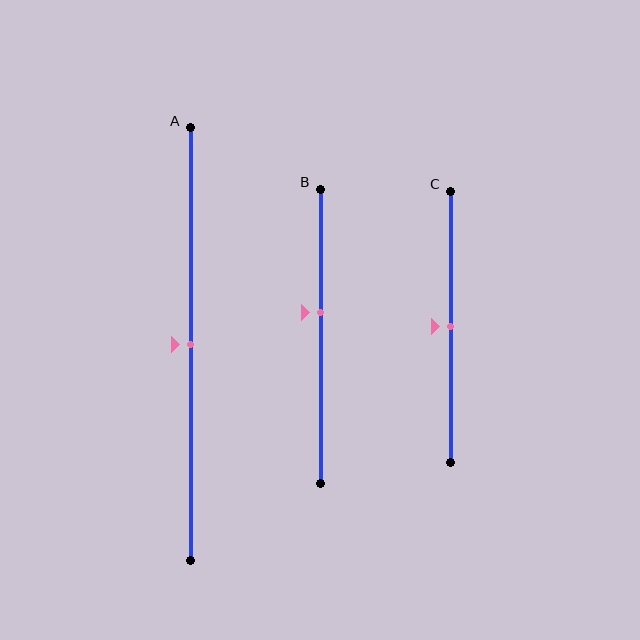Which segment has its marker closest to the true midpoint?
Segment A has its marker closest to the true midpoint.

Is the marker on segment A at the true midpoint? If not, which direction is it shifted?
Yes, the marker on segment A is at the true midpoint.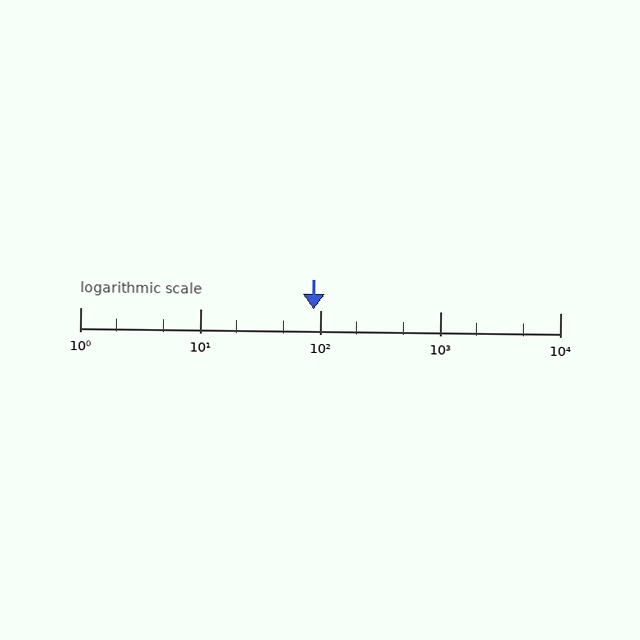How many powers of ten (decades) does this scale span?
The scale spans 4 decades, from 1 to 10000.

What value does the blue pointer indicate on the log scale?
The pointer indicates approximately 89.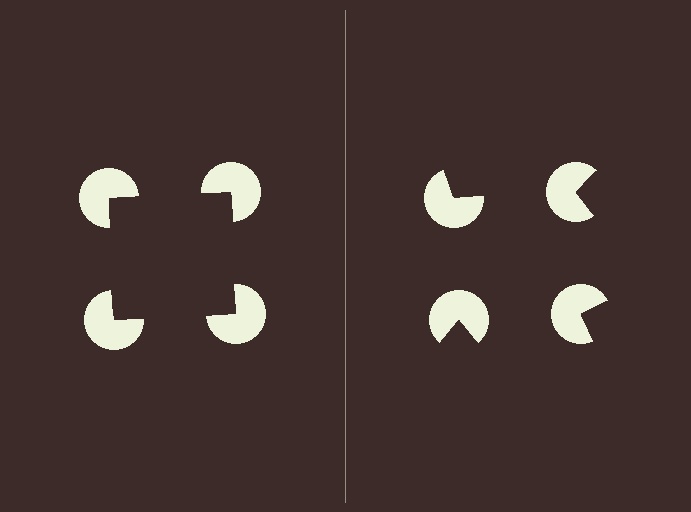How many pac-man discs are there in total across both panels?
8 — 4 on each side.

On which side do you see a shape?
An illusory square appears on the left side. On the right side the wedge cuts are rotated, so no coherent shape forms.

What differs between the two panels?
The pac-man discs are positioned identically on both sides; only the wedge orientations differ. On the left they align to a square; on the right they are misaligned.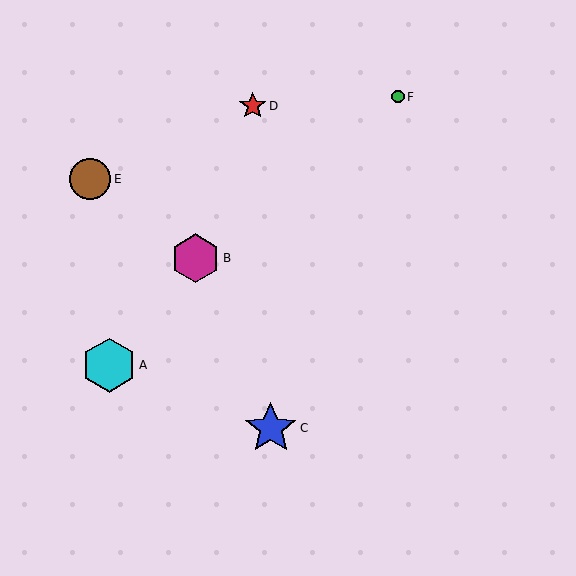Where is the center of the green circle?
The center of the green circle is at (398, 97).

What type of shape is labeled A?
Shape A is a cyan hexagon.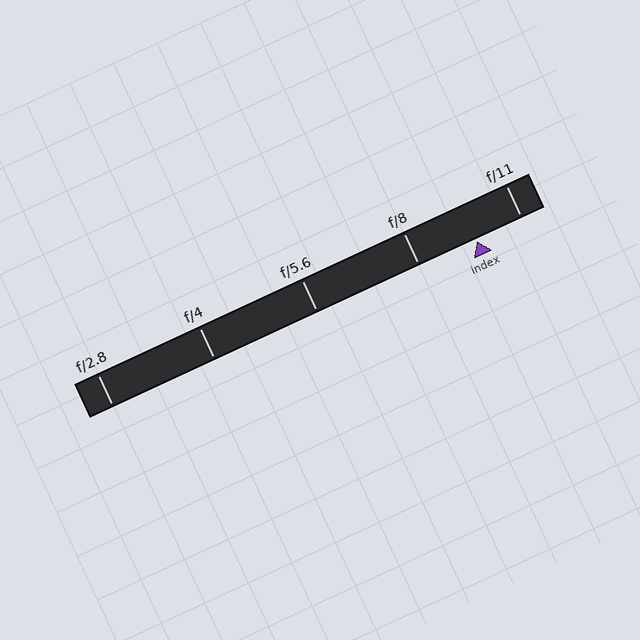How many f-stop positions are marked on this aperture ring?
There are 5 f-stop positions marked.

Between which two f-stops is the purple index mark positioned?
The index mark is between f/8 and f/11.